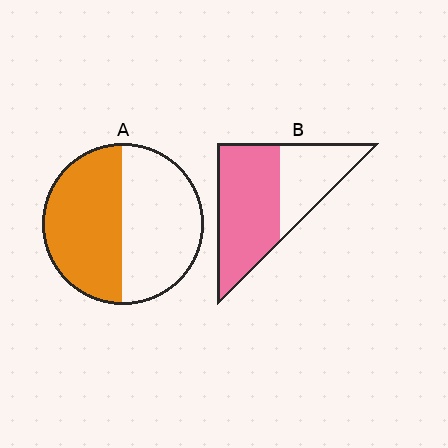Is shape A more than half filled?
Roughly half.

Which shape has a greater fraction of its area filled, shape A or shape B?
Shape B.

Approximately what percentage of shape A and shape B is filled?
A is approximately 50% and B is approximately 65%.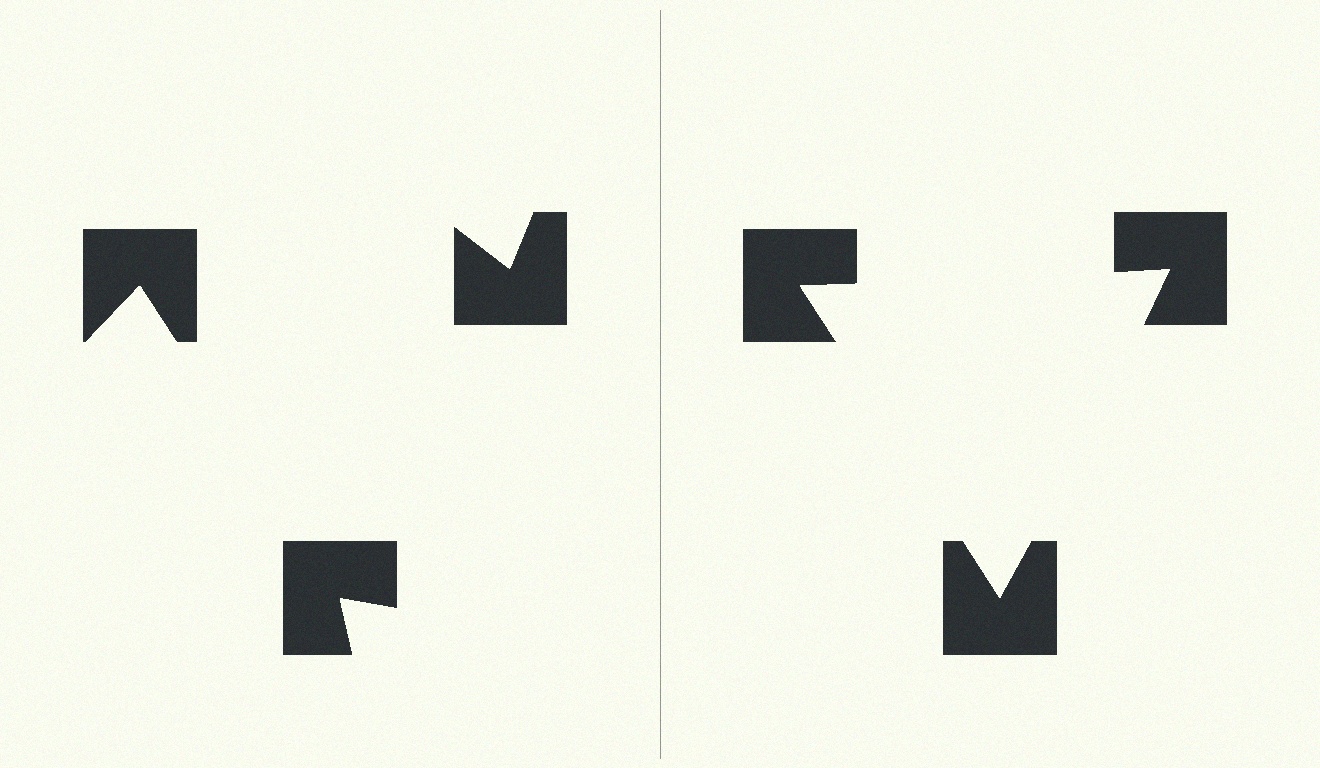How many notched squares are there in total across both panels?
6 — 3 on each side.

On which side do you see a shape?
An illusory triangle appears on the right side. On the left side the wedge cuts are rotated, so no coherent shape forms.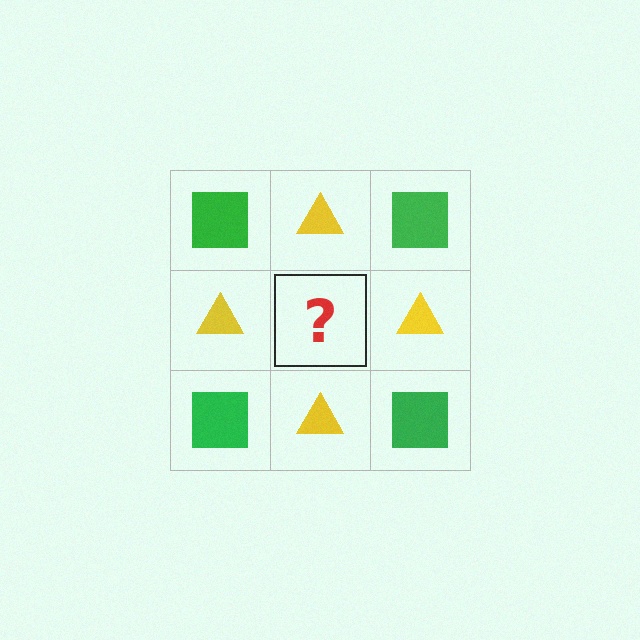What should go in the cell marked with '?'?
The missing cell should contain a green square.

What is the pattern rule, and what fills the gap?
The rule is that it alternates green square and yellow triangle in a checkerboard pattern. The gap should be filled with a green square.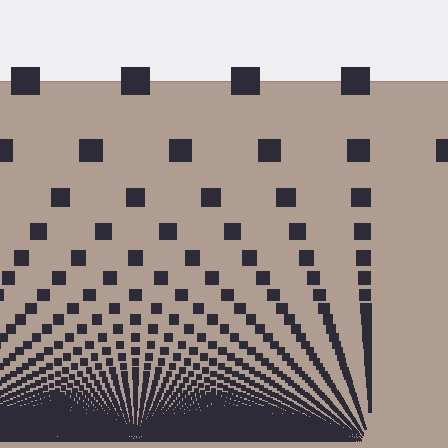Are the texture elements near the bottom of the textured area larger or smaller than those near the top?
Smaller. The gradient is inverted — elements near the bottom are smaller and denser.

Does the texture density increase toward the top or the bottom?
Density increases toward the bottom.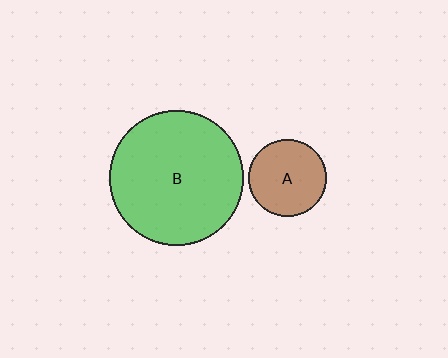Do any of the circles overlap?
No, none of the circles overlap.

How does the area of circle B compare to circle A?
Approximately 3.0 times.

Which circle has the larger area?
Circle B (green).